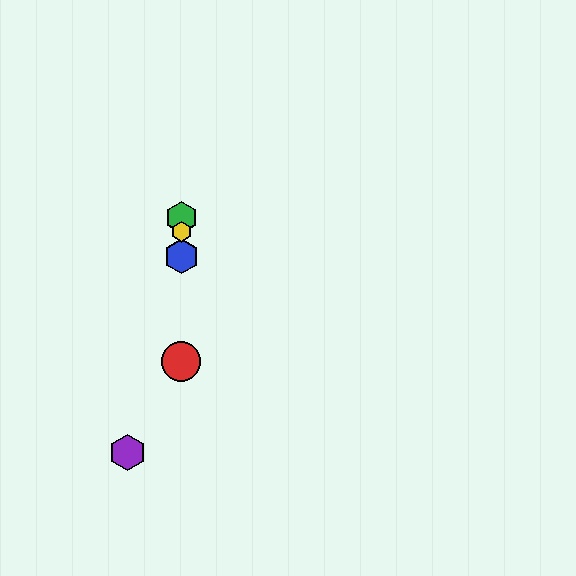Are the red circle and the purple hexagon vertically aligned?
No, the red circle is at x≈181 and the purple hexagon is at x≈127.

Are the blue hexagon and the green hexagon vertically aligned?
Yes, both are at x≈181.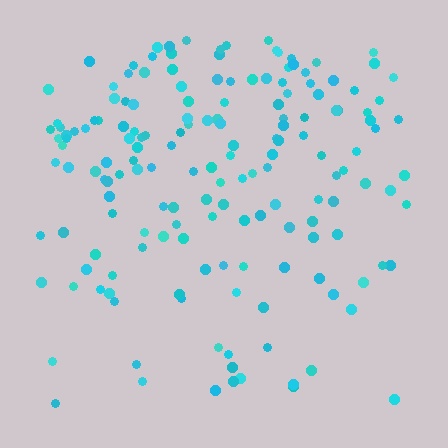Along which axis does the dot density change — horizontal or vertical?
Vertical.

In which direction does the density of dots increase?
From bottom to top, with the top side densest.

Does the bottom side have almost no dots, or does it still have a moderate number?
Still a moderate number, just noticeably fewer than the top.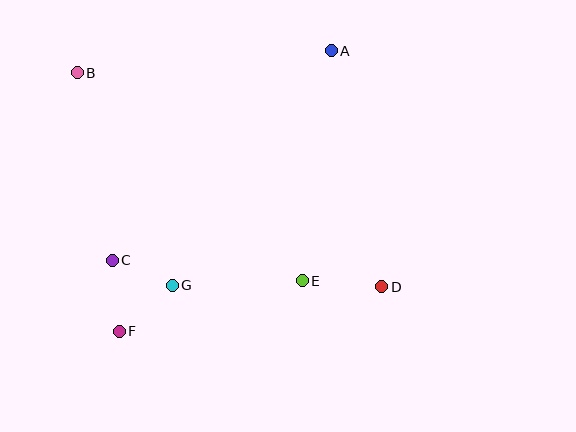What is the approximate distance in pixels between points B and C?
The distance between B and C is approximately 191 pixels.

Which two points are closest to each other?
Points C and G are closest to each other.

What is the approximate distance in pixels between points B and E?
The distance between B and E is approximately 306 pixels.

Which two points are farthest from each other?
Points B and D are farthest from each other.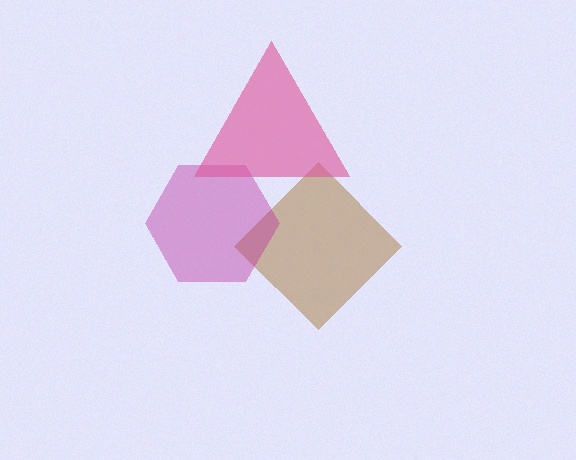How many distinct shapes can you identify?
There are 3 distinct shapes: a brown diamond, a magenta hexagon, a pink triangle.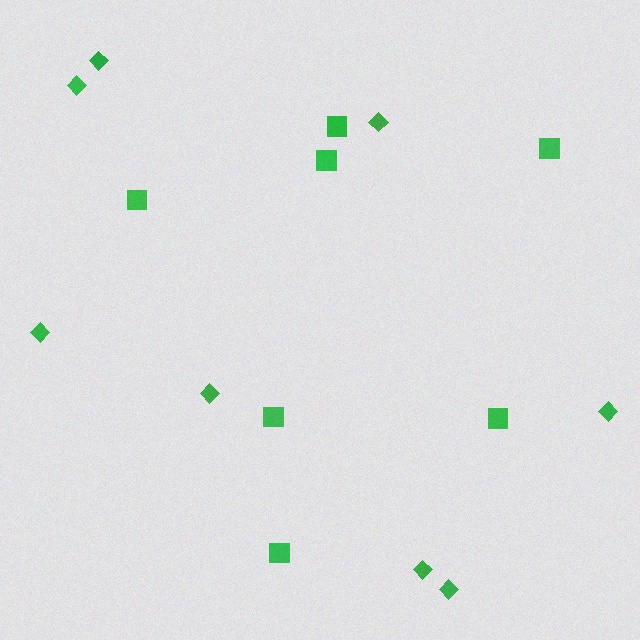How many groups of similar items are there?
There are 2 groups: one group of diamonds (8) and one group of squares (7).